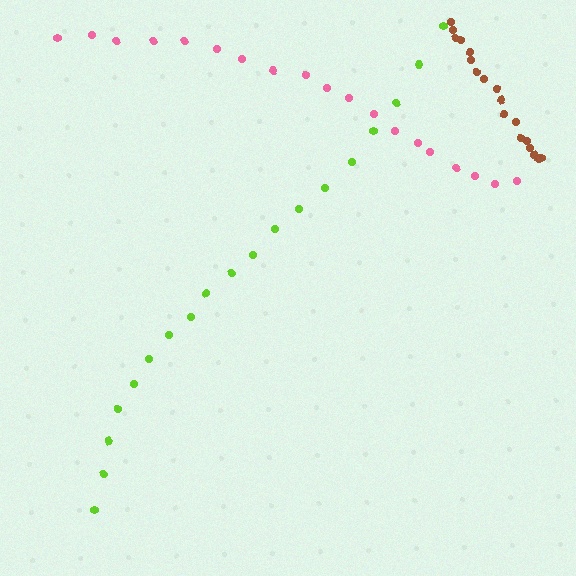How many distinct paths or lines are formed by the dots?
There are 3 distinct paths.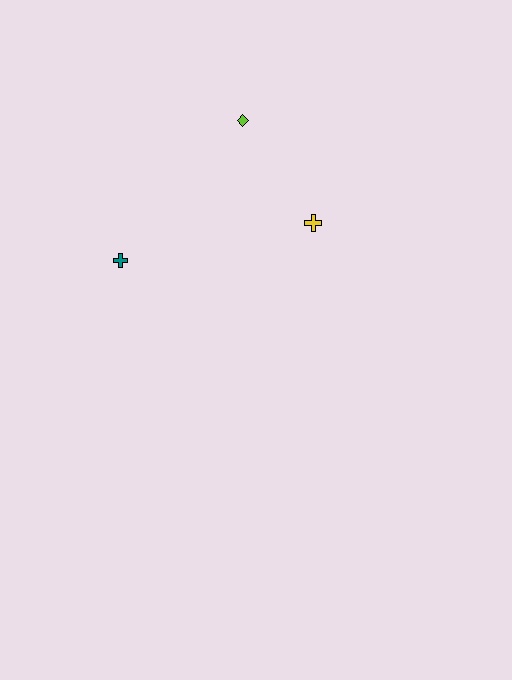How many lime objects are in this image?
There is 1 lime object.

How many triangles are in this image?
There are no triangles.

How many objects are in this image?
There are 3 objects.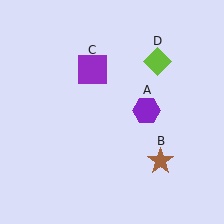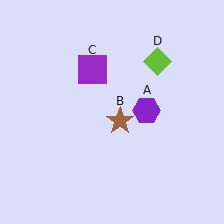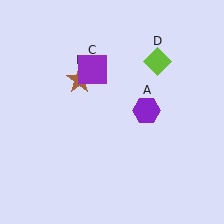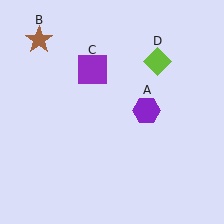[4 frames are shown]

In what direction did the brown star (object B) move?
The brown star (object B) moved up and to the left.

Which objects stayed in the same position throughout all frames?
Purple hexagon (object A) and purple square (object C) and lime diamond (object D) remained stationary.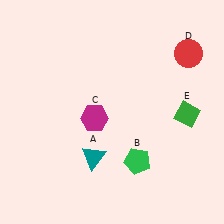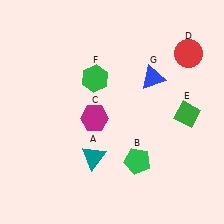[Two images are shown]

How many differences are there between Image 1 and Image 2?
There are 2 differences between the two images.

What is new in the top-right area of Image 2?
A blue triangle (G) was added in the top-right area of Image 2.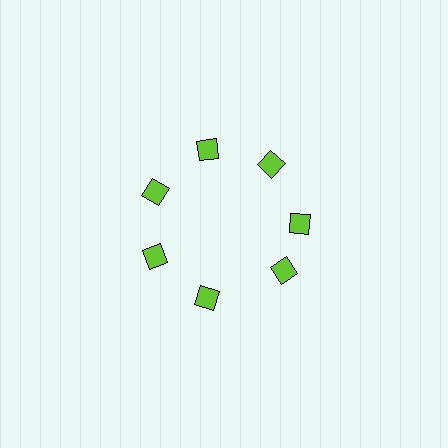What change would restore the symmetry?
The symmetry would be restored by rotating it back into even spacing with its neighbors so that all 7 diamonds sit at equal angles and equal distance from the center.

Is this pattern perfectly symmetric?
No. The 7 lime diamonds are arranged in a ring, but one element near the 5 o'clock position is rotated out of alignment along the ring, breaking the 7-fold rotational symmetry.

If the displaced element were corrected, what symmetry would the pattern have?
It would have 7-fold rotational symmetry — the pattern would map onto itself every 51 degrees.